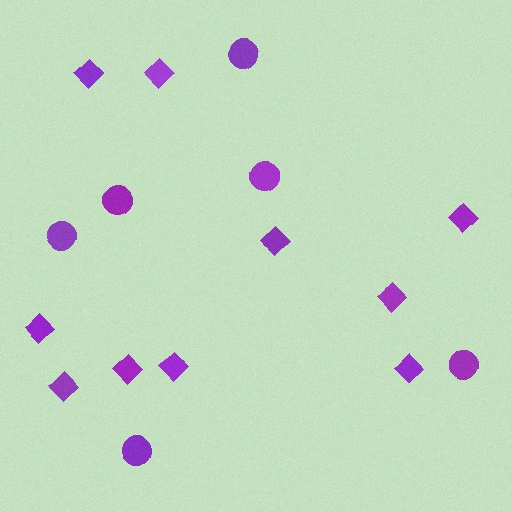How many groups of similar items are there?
There are 2 groups: one group of circles (6) and one group of diamonds (10).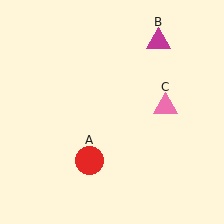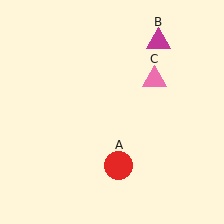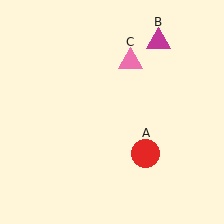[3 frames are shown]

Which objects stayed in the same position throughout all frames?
Magenta triangle (object B) remained stationary.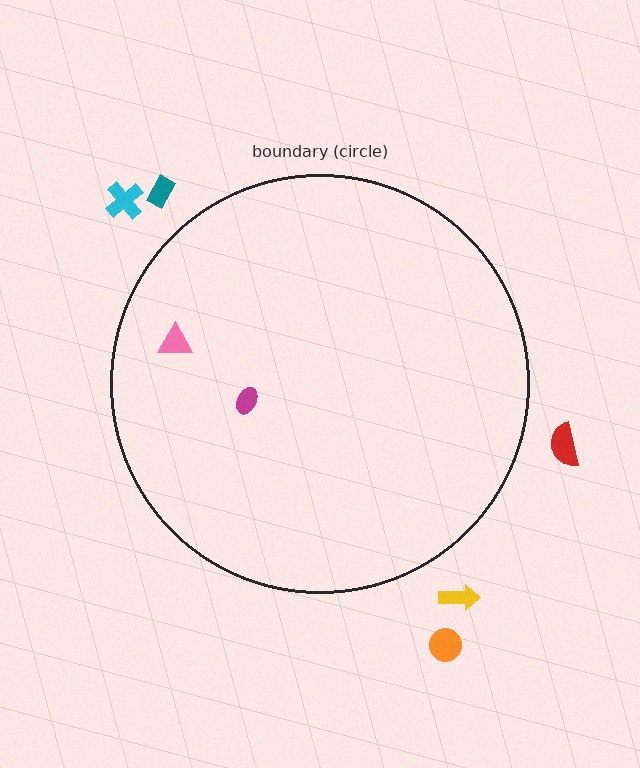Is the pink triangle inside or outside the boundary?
Inside.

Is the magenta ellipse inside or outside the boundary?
Inside.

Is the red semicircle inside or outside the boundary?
Outside.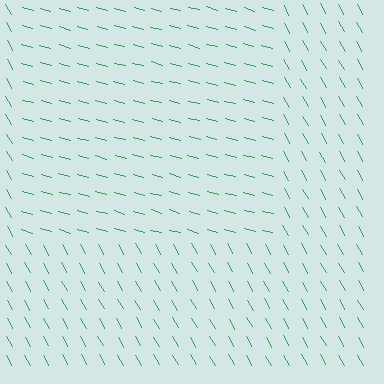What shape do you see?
I see a rectangle.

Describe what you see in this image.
The image is filled with small green line segments. A rectangle region in the image has lines oriented differently from the surrounding lines, creating a visible texture boundary.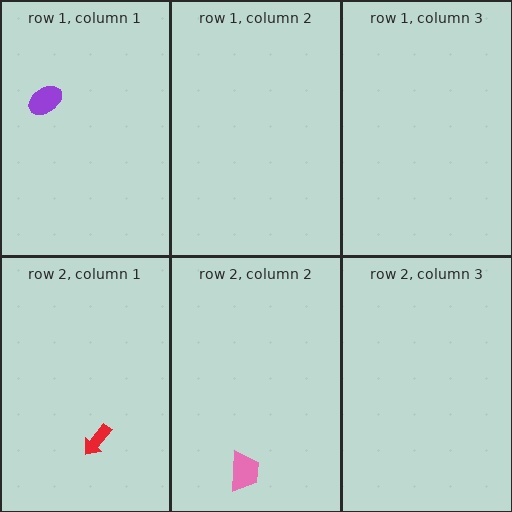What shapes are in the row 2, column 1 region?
The red arrow.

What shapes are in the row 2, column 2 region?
The pink trapezoid.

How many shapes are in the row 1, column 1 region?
1.